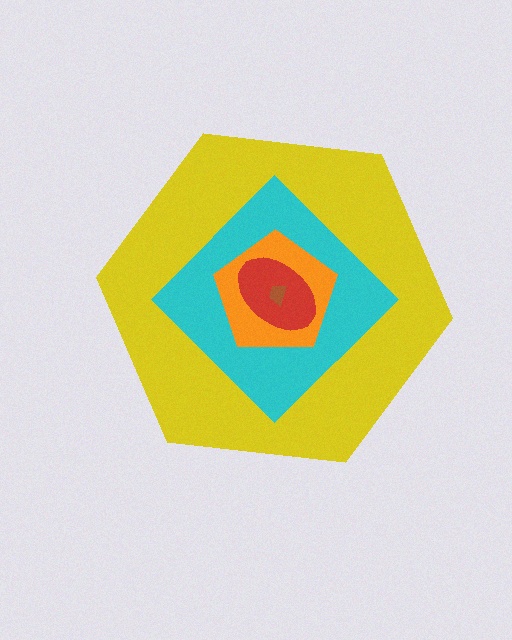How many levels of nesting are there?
5.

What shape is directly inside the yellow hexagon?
The cyan diamond.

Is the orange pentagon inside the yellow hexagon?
Yes.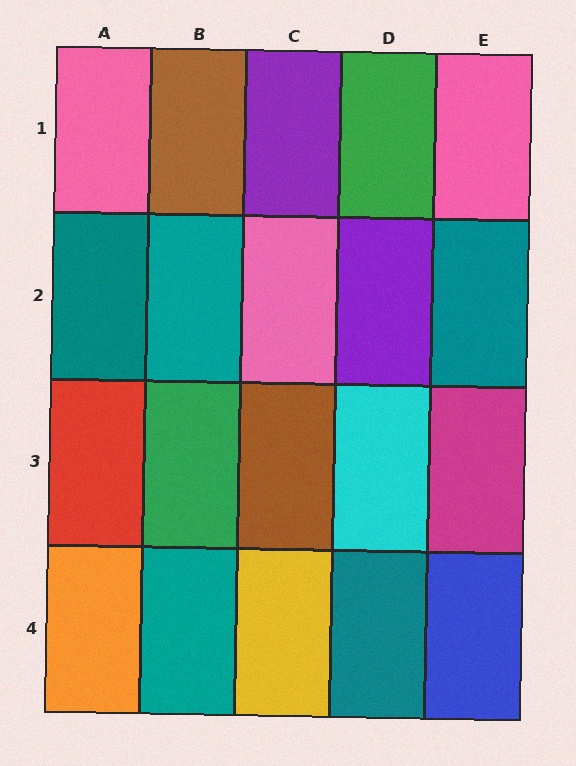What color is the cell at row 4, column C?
Yellow.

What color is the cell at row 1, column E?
Pink.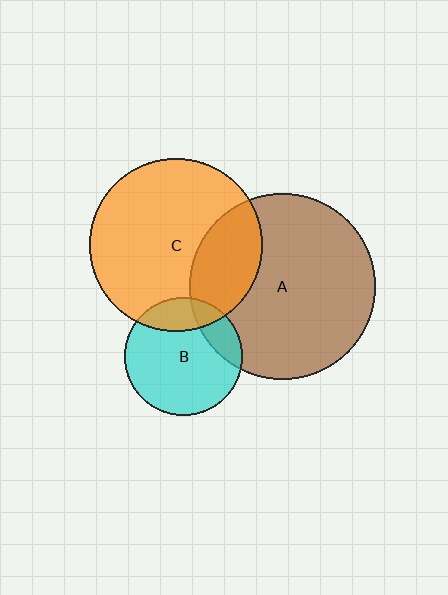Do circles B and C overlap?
Yes.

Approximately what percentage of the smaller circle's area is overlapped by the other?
Approximately 20%.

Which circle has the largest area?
Circle A (brown).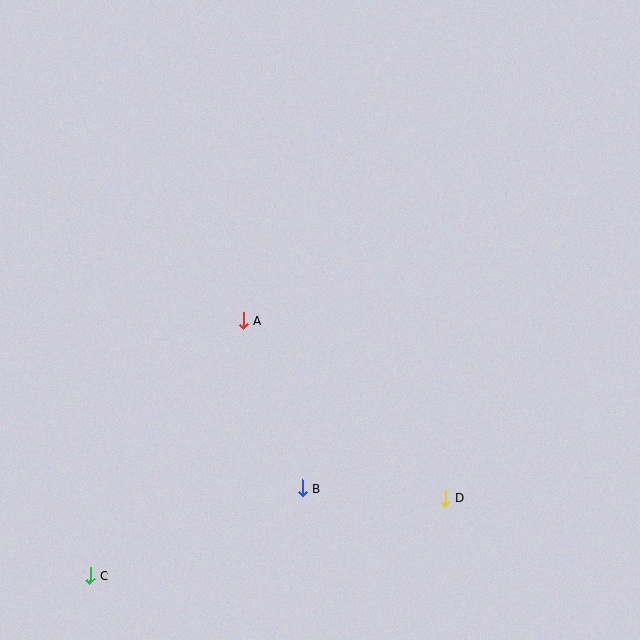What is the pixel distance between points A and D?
The distance between A and D is 269 pixels.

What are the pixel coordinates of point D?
Point D is at (445, 498).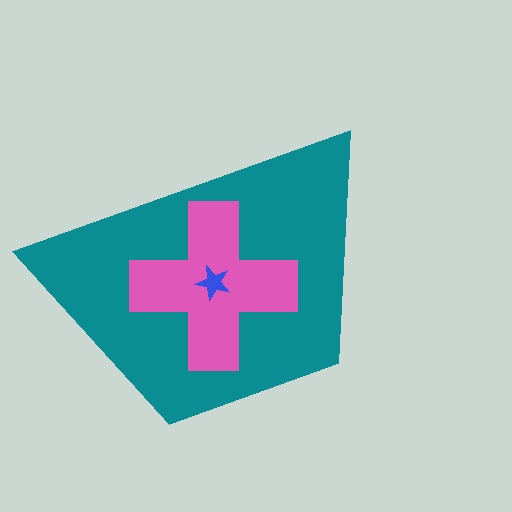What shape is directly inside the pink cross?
The blue star.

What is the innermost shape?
The blue star.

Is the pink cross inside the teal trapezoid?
Yes.